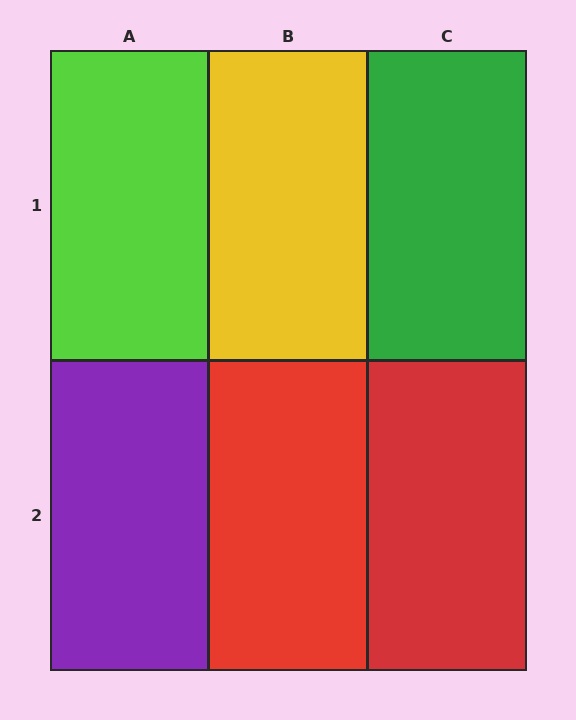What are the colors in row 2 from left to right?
Purple, red, red.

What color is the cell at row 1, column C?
Green.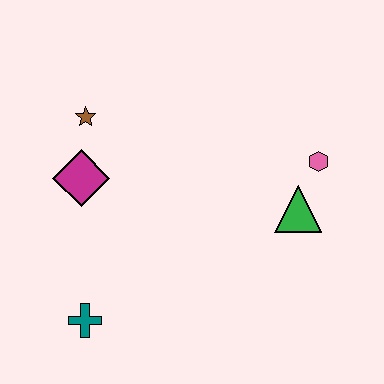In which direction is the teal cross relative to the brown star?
The teal cross is below the brown star.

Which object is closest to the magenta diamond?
The brown star is closest to the magenta diamond.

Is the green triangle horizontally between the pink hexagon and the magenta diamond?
Yes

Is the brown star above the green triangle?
Yes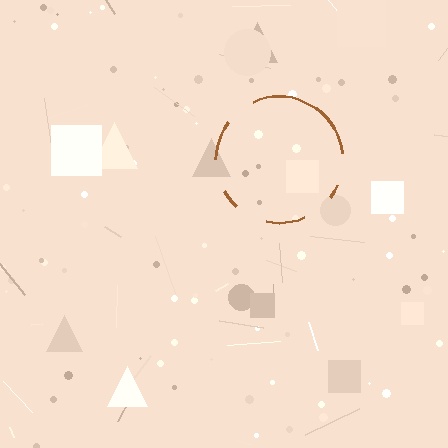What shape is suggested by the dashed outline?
The dashed outline suggests a circle.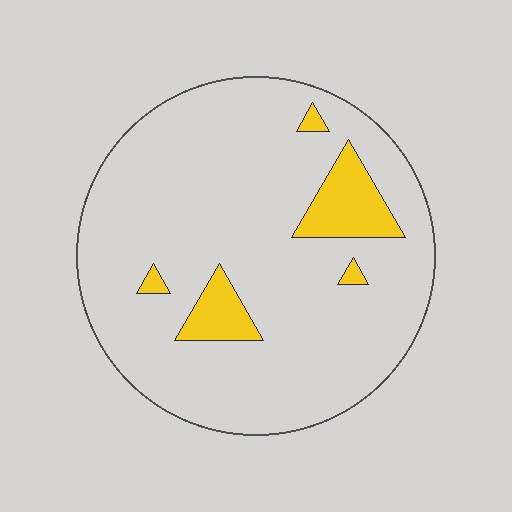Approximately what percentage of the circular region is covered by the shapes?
Approximately 10%.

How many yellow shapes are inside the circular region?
5.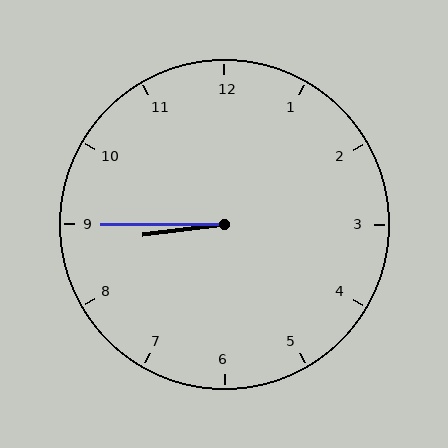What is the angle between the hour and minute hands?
Approximately 8 degrees.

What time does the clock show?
8:45.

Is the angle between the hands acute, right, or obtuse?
It is acute.